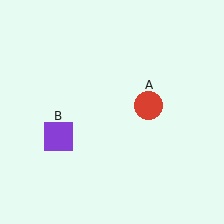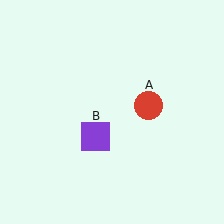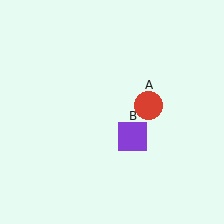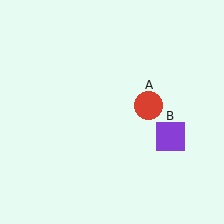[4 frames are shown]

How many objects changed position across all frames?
1 object changed position: purple square (object B).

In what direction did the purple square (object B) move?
The purple square (object B) moved right.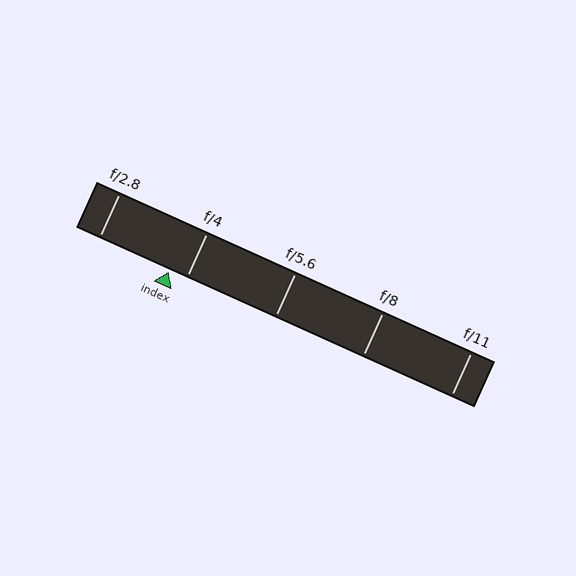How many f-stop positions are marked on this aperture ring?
There are 5 f-stop positions marked.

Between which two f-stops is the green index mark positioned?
The index mark is between f/2.8 and f/4.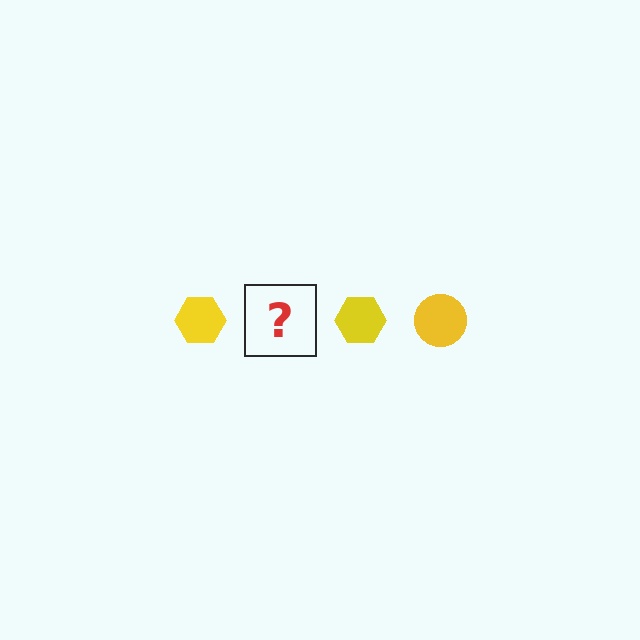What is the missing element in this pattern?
The missing element is a yellow circle.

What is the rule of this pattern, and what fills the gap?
The rule is that the pattern cycles through hexagon, circle shapes in yellow. The gap should be filled with a yellow circle.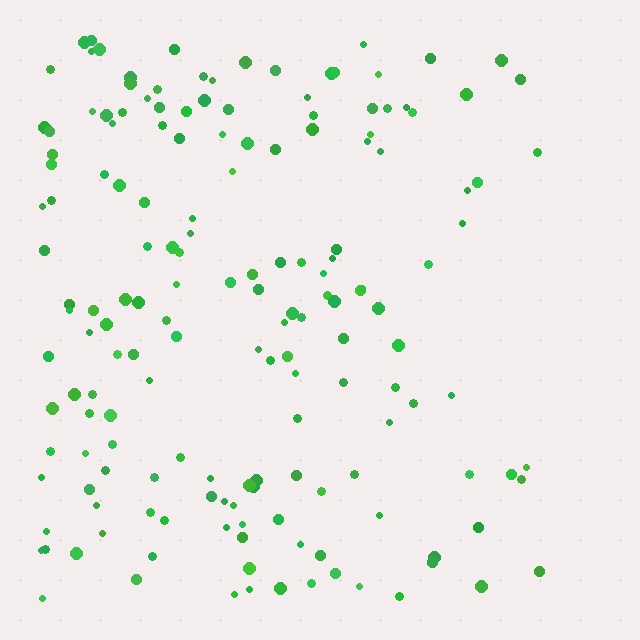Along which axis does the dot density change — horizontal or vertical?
Horizontal.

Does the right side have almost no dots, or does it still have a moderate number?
Still a moderate number, just noticeably fewer than the left.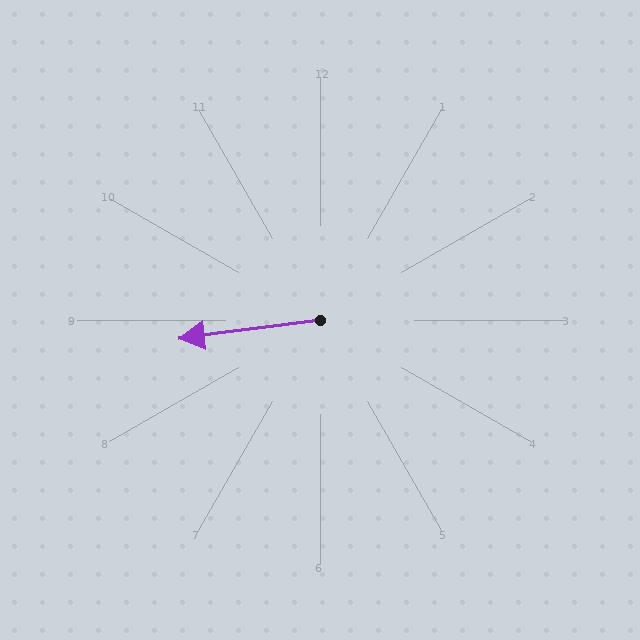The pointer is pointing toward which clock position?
Roughly 9 o'clock.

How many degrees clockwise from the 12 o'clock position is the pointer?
Approximately 263 degrees.